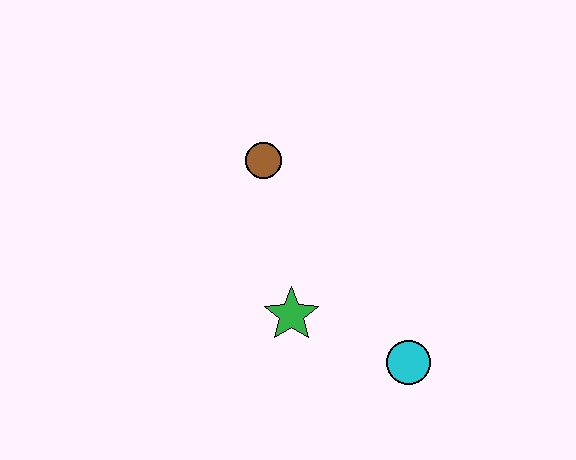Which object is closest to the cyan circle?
The green star is closest to the cyan circle.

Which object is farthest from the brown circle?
The cyan circle is farthest from the brown circle.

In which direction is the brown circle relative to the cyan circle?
The brown circle is above the cyan circle.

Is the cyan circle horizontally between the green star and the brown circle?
No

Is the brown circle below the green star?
No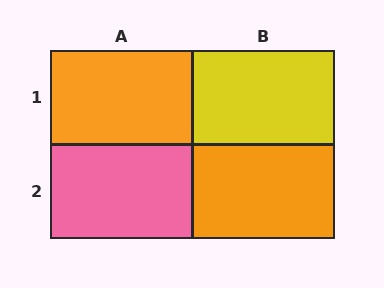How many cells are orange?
2 cells are orange.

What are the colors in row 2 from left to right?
Pink, orange.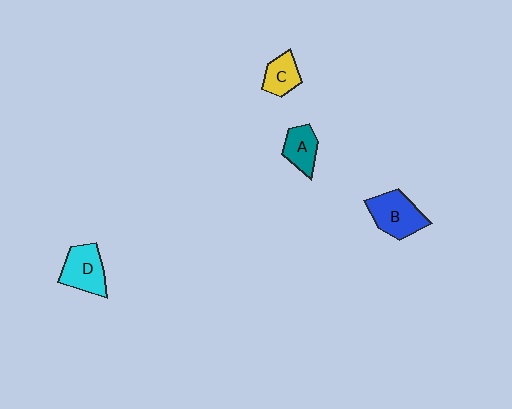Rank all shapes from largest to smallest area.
From largest to smallest: B (blue), D (cyan), A (teal), C (yellow).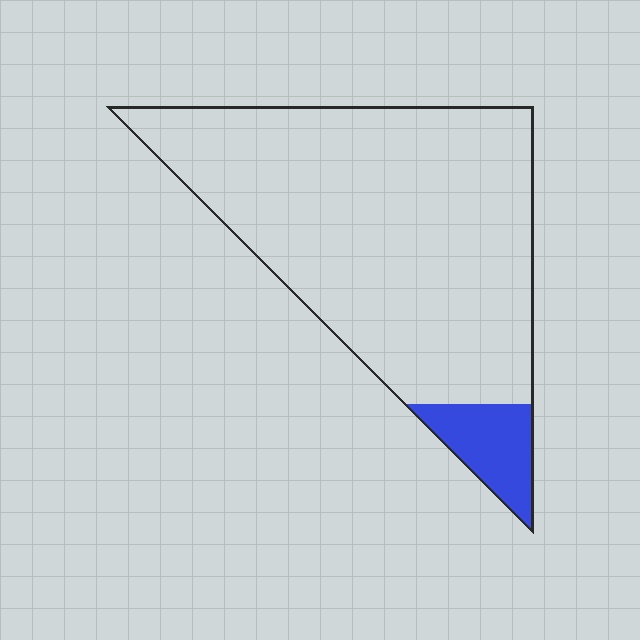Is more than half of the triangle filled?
No.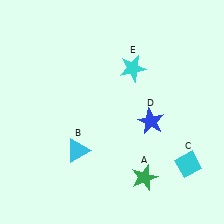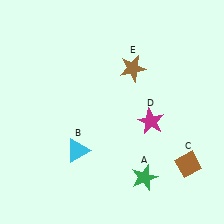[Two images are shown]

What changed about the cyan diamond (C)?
In Image 1, C is cyan. In Image 2, it changed to brown.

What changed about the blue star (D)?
In Image 1, D is blue. In Image 2, it changed to magenta.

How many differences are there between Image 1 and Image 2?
There are 3 differences between the two images.